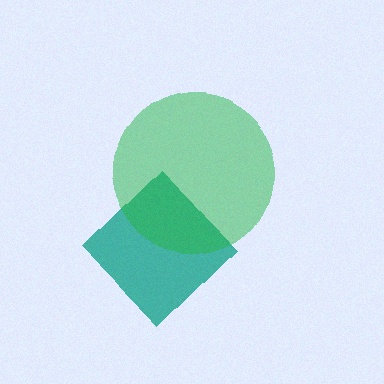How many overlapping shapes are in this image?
There are 2 overlapping shapes in the image.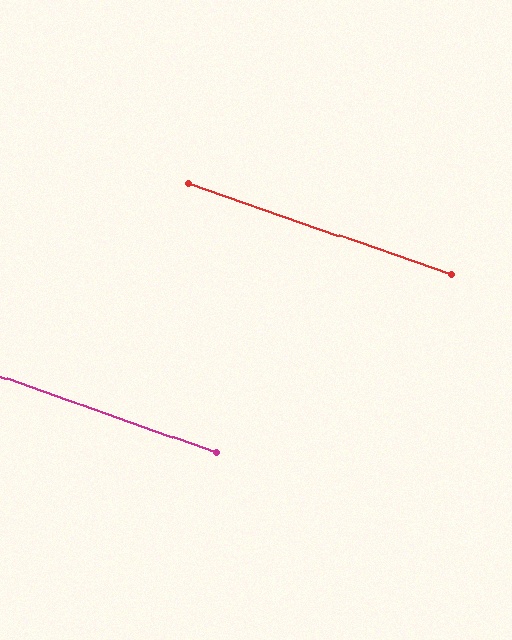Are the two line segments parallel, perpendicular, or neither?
Parallel — their directions differ by only 0.5°.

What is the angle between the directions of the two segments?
Approximately 1 degree.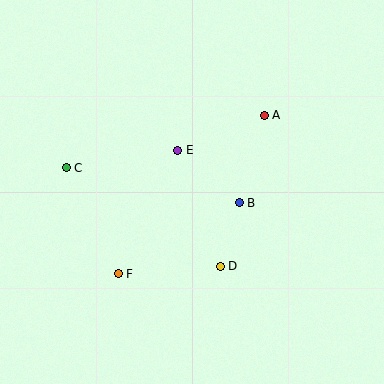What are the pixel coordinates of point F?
Point F is at (118, 274).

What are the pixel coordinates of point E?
Point E is at (178, 150).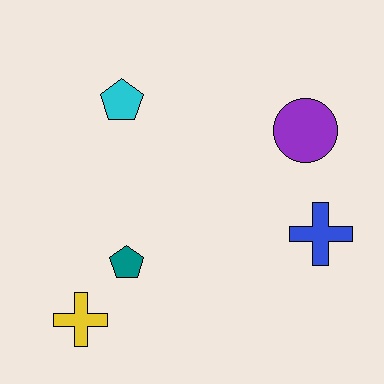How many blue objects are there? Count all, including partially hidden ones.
There is 1 blue object.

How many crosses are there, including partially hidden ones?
There are 2 crosses.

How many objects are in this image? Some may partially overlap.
There are 5 objects.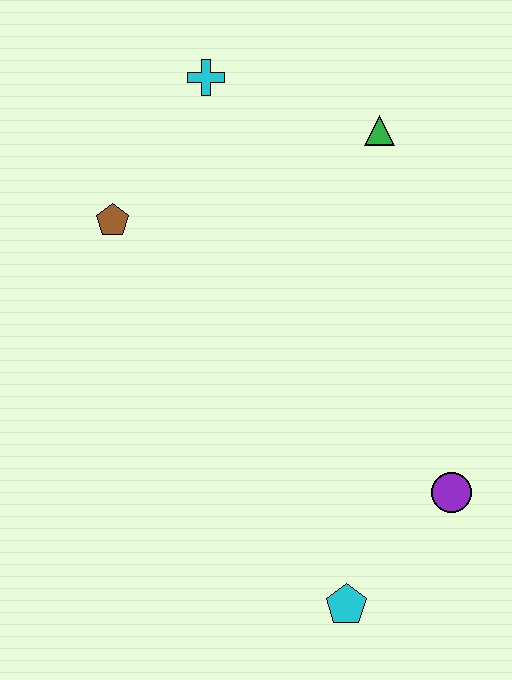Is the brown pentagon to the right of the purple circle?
No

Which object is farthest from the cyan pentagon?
The cyan cross is farthest from the cyan pentagon.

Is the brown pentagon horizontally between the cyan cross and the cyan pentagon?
No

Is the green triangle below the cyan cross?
Yes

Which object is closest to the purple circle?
The cyan pentagon is closest to the purple circle.